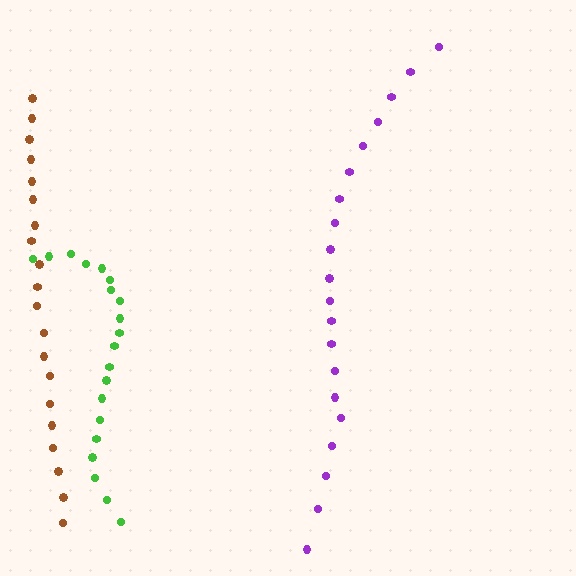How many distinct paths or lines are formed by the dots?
There are 3 distinct paths.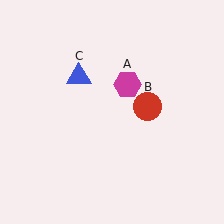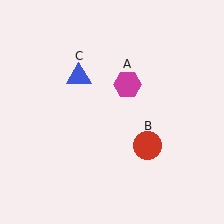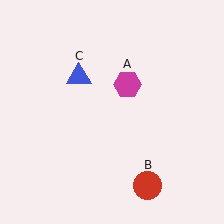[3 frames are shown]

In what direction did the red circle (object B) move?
The red circle (object B) moved down.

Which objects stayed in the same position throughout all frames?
Magenta hexagon (object A) and blue triangle (object C) remained stationary.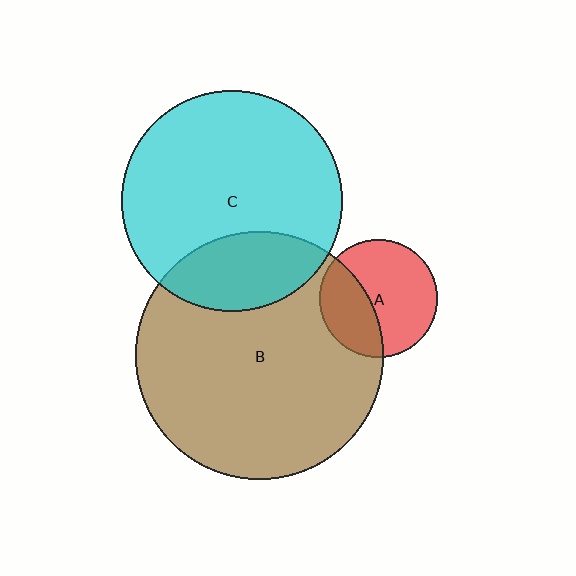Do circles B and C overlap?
Yes.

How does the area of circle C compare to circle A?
Approximately 3.5 times.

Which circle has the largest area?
Circle B (brown).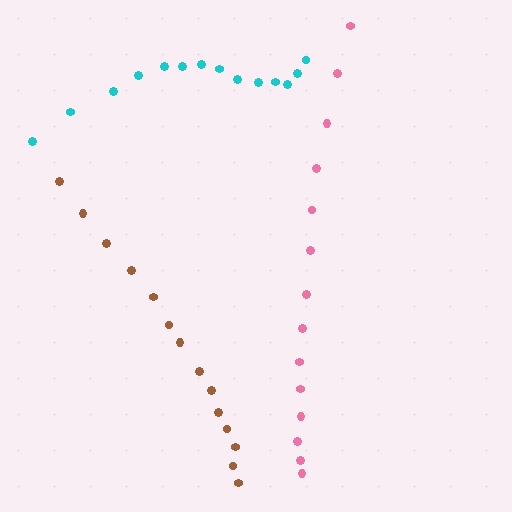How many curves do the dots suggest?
There are 3 distinct paths.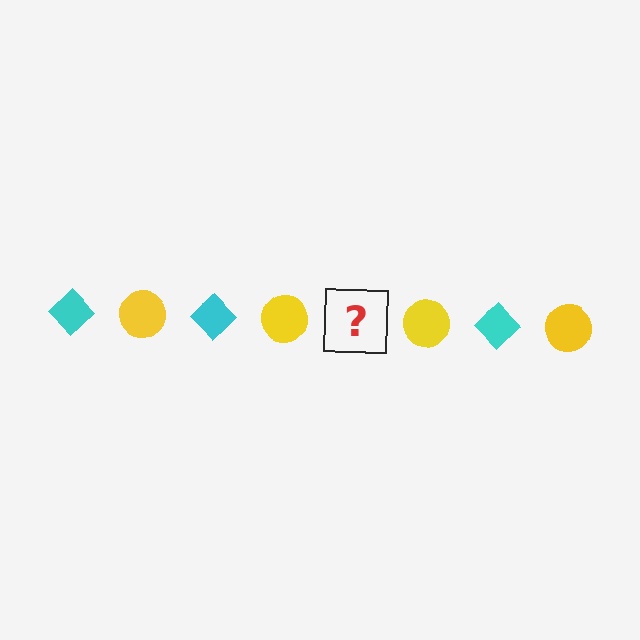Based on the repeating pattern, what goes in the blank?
The blank should be a cyan diamond.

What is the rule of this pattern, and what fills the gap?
The rule is that the pattern alternates between cyan diamond and yellow circle. The gap should be filled with a cyan diamond.